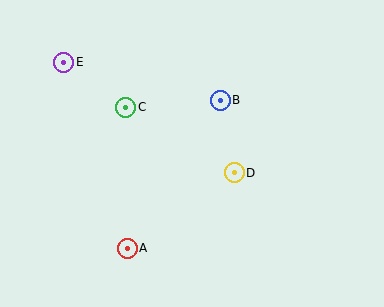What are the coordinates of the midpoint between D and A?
The midpoint between D and A is at (181, 210).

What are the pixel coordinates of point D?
Point D is at (234, 173).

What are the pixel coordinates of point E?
Point E is at (64, 62).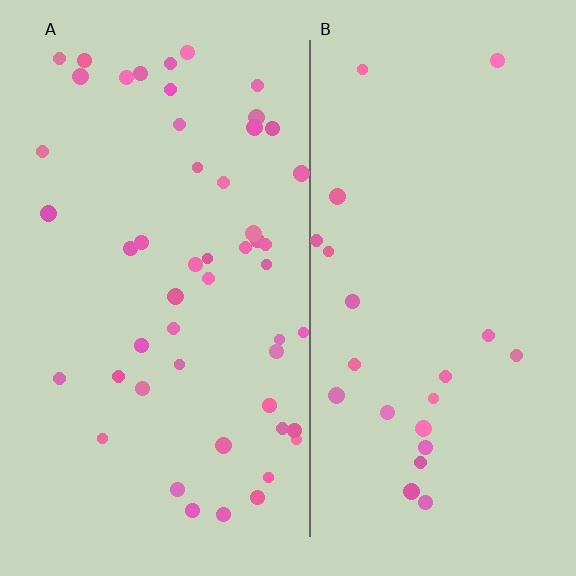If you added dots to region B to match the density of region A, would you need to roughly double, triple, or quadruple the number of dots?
Approximately double.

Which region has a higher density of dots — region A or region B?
A (the left).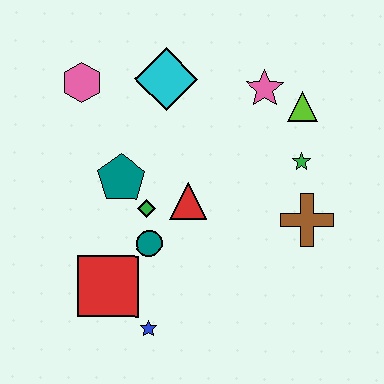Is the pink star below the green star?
No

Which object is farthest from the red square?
The lime triangle is farthest from the red square.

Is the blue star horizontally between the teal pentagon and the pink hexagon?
No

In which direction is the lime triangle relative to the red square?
The lime triangle is to the right of the red square.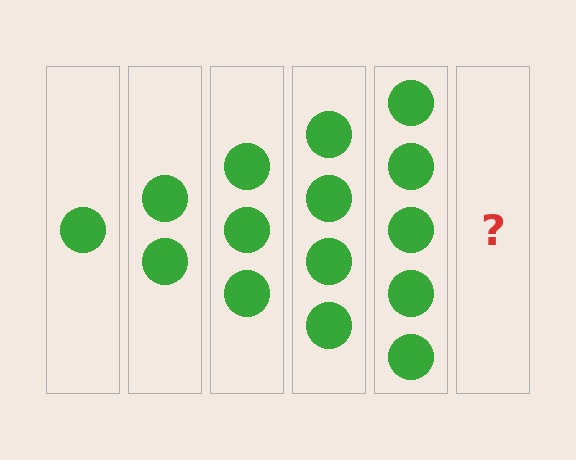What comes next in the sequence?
The next element should be 6 circles.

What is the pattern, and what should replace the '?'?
The pattern is that each step adds one more circle. The '?' should be 6 circles.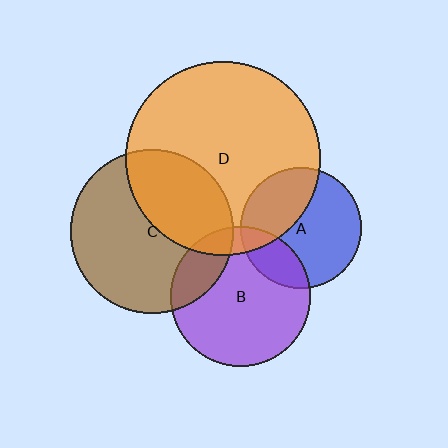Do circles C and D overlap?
Yes.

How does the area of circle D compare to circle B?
Approximately 1.9 times.